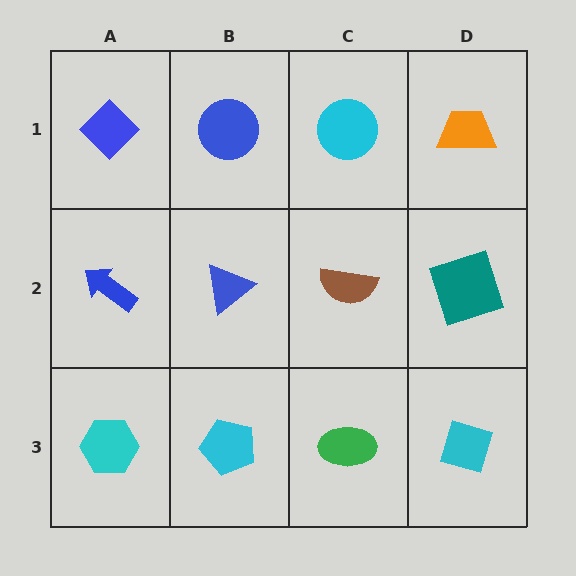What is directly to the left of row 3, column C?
A cyan pentagon.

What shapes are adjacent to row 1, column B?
A blue triangle (row 2, column B), a blue diamond (row 1, column A), a cyan circle (row 1, column C).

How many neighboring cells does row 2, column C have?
4.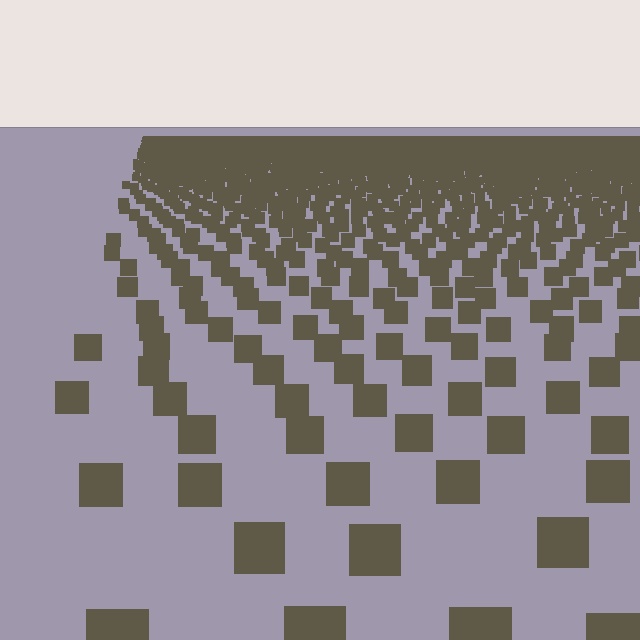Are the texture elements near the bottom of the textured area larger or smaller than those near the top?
Larger. Near the bottom, elements are closer to the viewer and appear at a bigger on-screen size.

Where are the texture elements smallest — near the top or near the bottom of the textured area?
Near the top.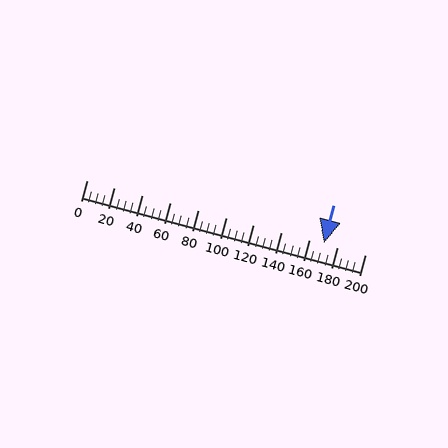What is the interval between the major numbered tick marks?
The major tick marks are spaced 20 units apart.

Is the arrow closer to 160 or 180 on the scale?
The arrow is closer to 180.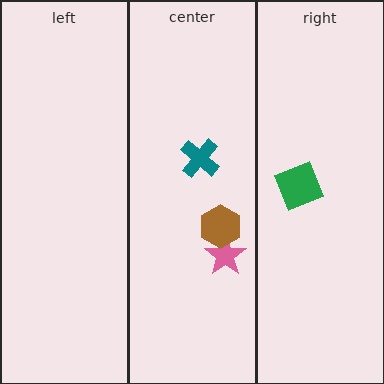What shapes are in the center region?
The teal cross, the pink star, the brown hexagon.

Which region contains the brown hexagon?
The center region.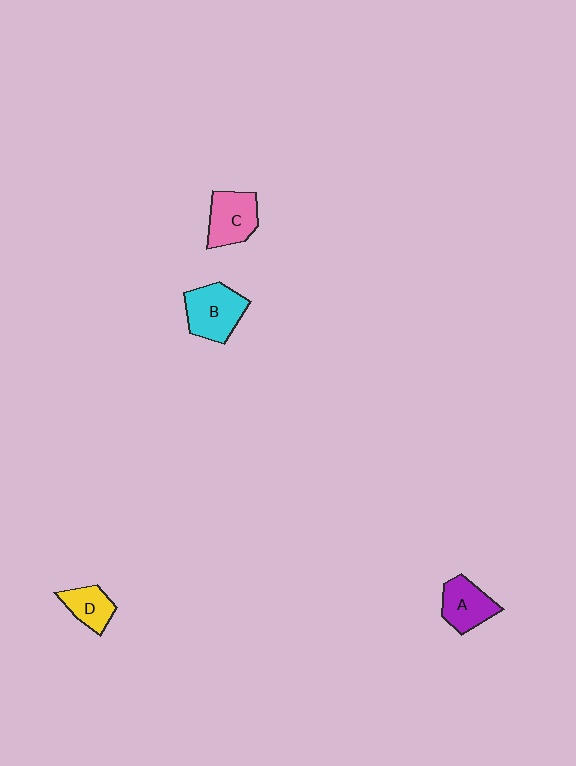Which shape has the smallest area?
Shape D (yellow).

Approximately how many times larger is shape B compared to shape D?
Approximately 1.6 times.